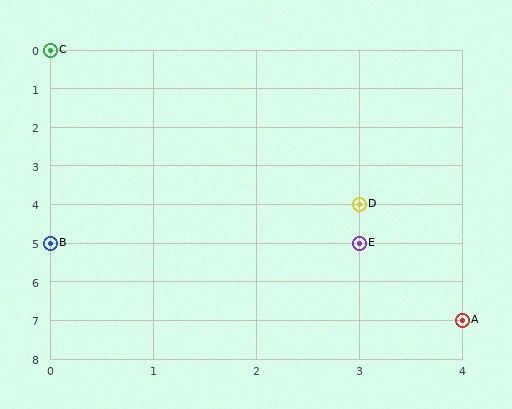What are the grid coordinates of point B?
Point B is at grid coordinates (0, 5).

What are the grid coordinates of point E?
Point E is at grid coordinates (3, 5).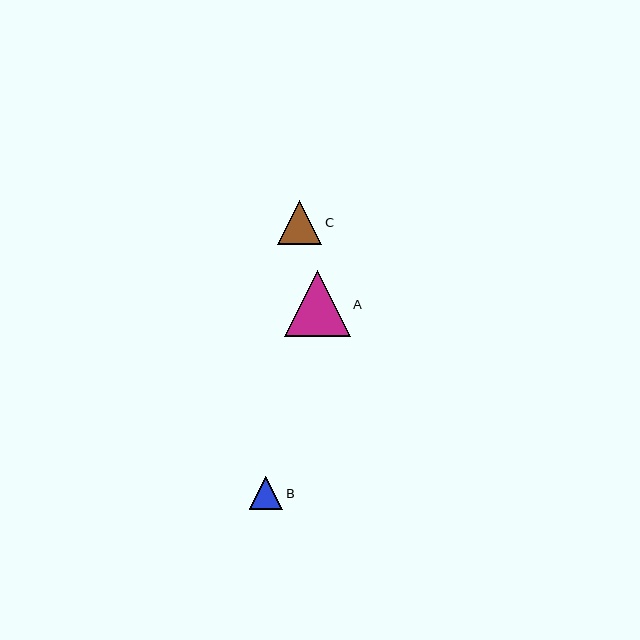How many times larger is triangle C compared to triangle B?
Triangle C is approximately 1.3 times the size of triangle B.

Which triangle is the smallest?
Triangle B is the smallest with a size of approximately 34 pixels.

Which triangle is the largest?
Triangle A is the largest with a size of approximately 66 pixels.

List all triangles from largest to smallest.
From largest to smallest: A, C, B.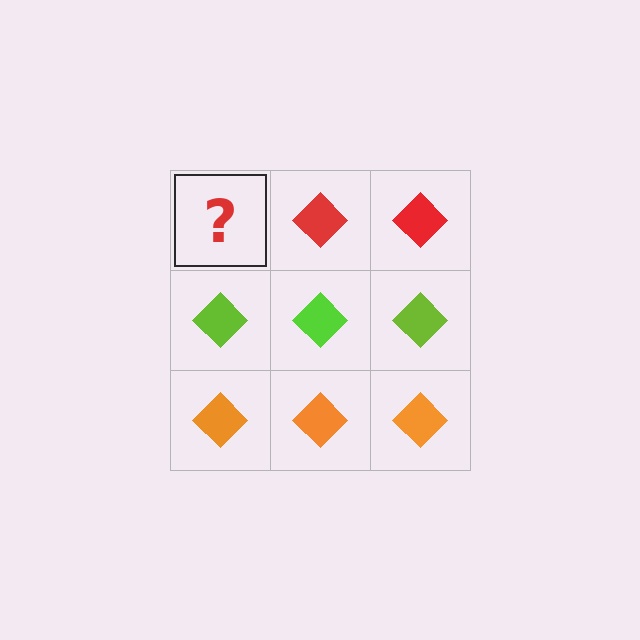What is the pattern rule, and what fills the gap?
The rule is that each row has a consistent color. The gap should be filled with a red diamond.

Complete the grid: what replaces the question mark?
The question mark should be replaced with a red diamond.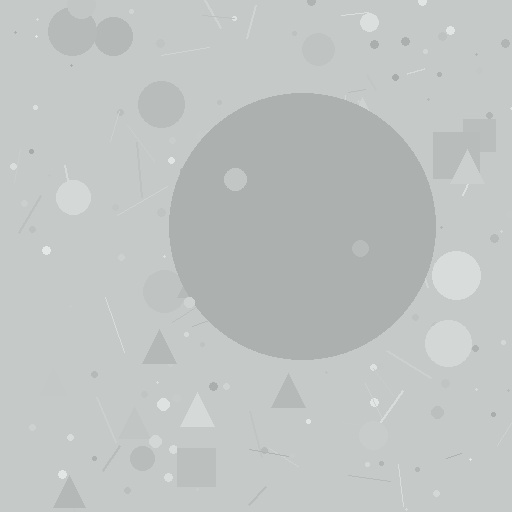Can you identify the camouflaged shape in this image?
The camouflaged shape is a circle.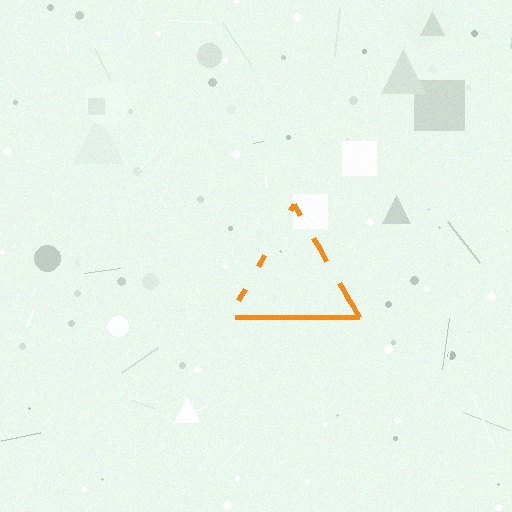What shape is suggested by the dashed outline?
The dashed outline suggests a triangle.